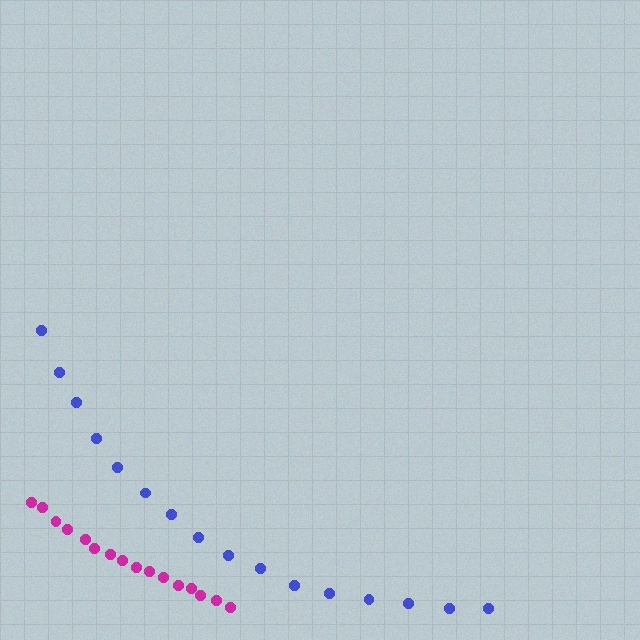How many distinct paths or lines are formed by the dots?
There are 2 distinct paths.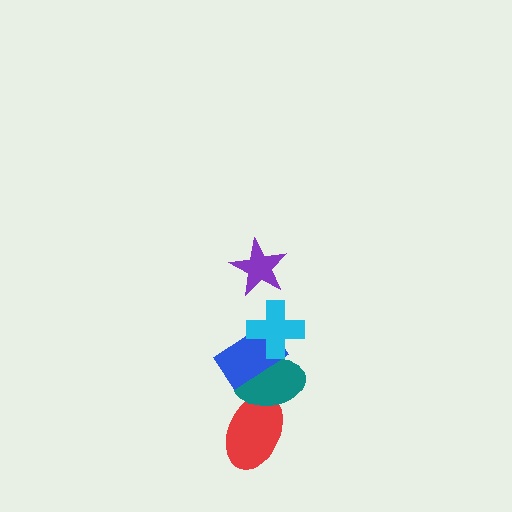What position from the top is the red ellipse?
The red ellipse is 5th from the top.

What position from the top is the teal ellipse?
The teal ellipse is 4th from the top.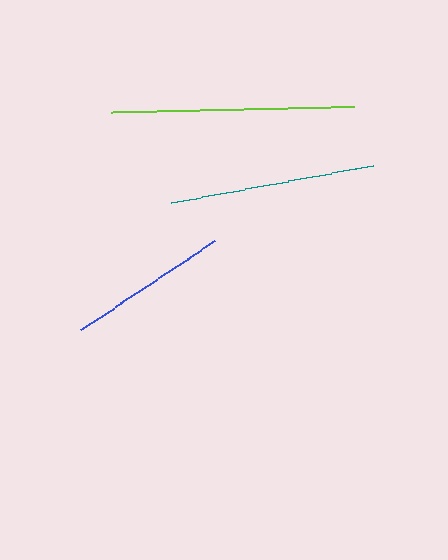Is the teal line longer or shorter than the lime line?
The lime line is longer than the teal line.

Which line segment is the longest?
The lime line is the longest at approximately 243 pixels.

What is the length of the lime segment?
The lime segment is approximately 243 pixels long.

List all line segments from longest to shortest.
From longest to shortest: lime, teal, blue.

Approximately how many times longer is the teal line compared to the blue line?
The teal line is approximately 1.3 times the length of the blue line.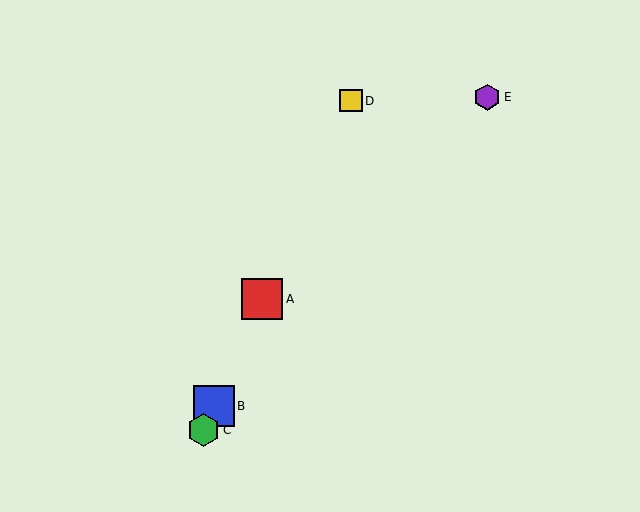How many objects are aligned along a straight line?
4 objects (A, B, C, D) are aligned along a straight line.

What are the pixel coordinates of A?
Object A is at (262, 299).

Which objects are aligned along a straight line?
Objects A, B, C, D are aligned along a straight line.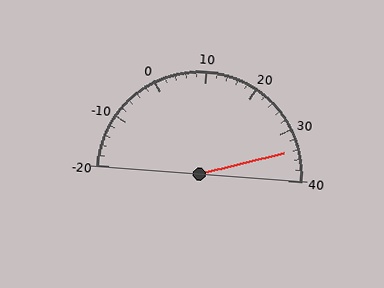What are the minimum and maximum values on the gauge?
The gauge ranges from -20 to 40.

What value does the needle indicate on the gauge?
The needle indicates approximately 34.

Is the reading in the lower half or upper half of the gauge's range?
The reading is in the upper half of the range (-20 to 40).